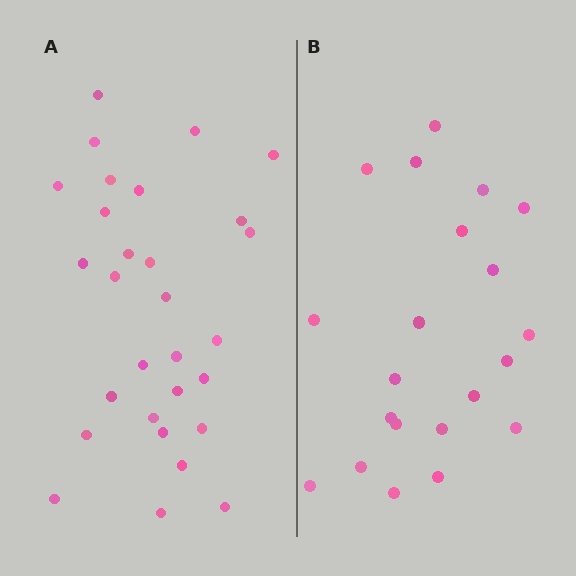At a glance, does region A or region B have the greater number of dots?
Region A (the left region) has more dots.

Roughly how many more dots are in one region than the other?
Region A has roughly 8 or so more dots than region B.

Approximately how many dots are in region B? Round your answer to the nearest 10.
About 20 dots. (The exact count is 21, which rounds to 20.)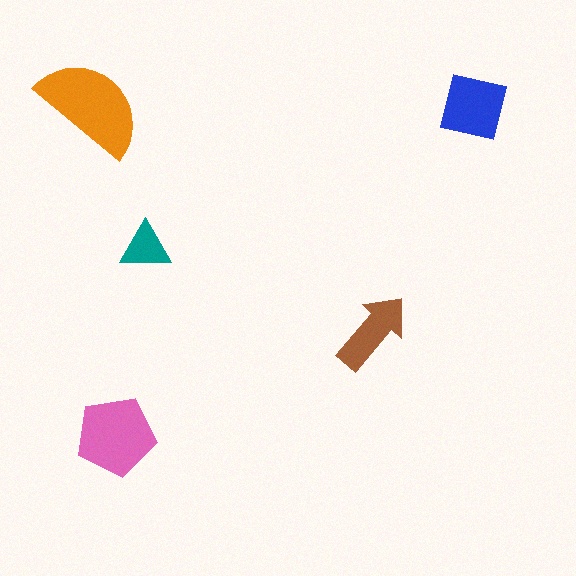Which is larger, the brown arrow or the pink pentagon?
The pink pentagon.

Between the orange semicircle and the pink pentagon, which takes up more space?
The orange semicircle.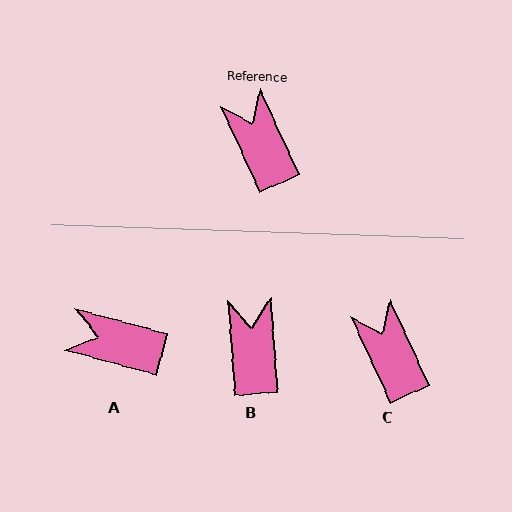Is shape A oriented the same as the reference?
No, it is off by about 51 degrees.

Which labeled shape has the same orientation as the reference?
C.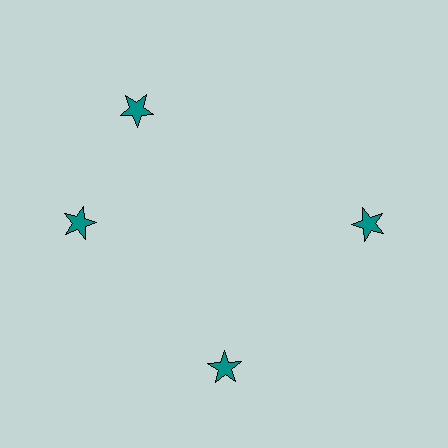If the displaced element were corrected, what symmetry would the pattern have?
It would have 4-fold rotational symmetry — the pattern would map onto itself every 90 degrees.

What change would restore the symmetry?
The symmetry would be restored by rotating it back into even spacing with its neighbors so that all 4 stars sit at equal angles and equal distance from the center.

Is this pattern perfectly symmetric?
No. The 4 teal stars are arranged in a ring, but one element near the 12 o'clock position is rotated out of alignment along the ring, breaking the 4-fold rotational symmetry.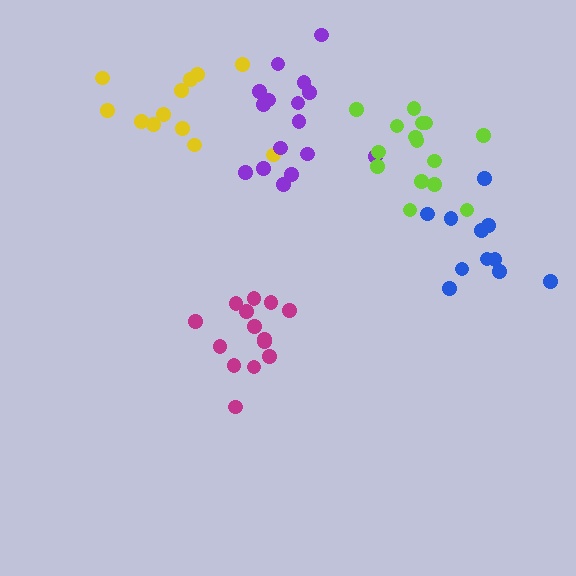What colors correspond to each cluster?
The clusters are colored: magenta, yellow, purple, blue, lime.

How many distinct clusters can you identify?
There are 5 distinct clusters.